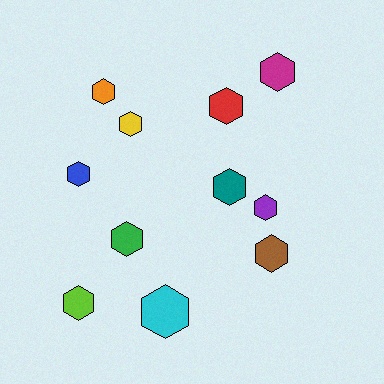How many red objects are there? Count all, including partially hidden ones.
There is 1 red object.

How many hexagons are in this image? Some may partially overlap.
There are 11 hexagons.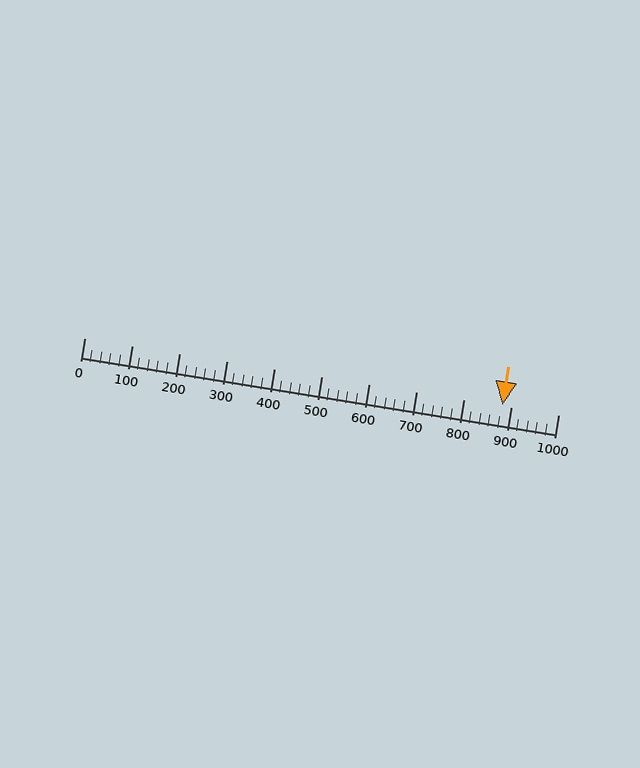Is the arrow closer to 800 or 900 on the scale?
The arrow is closer to 900.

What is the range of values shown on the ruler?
The ruler shows values from 0 to 1000.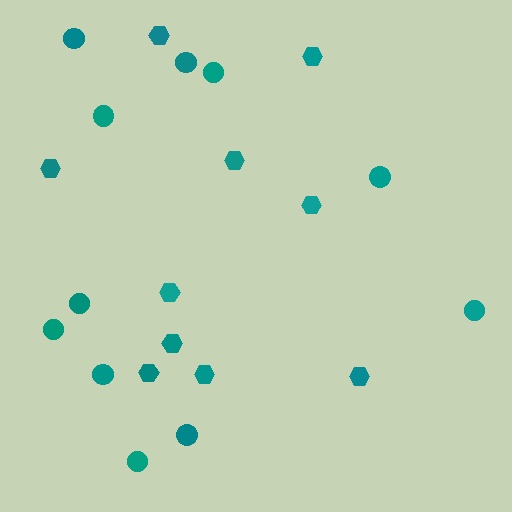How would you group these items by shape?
There are 2 groups: one group of circles (11) and one group of hexagons (10).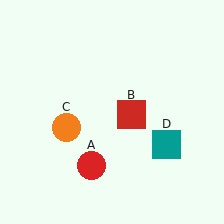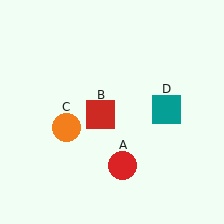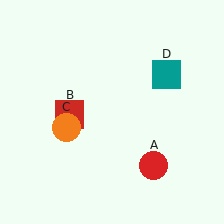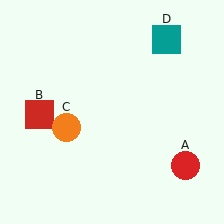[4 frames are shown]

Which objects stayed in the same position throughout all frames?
Orange circle (object C) remained stationary.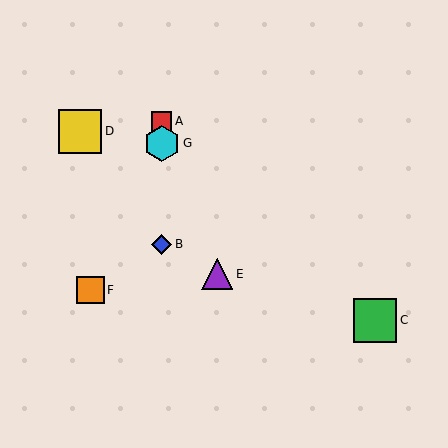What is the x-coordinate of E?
Object E is at x≈217.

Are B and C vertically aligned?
No, B is at x≈162 and C is at x≈375.